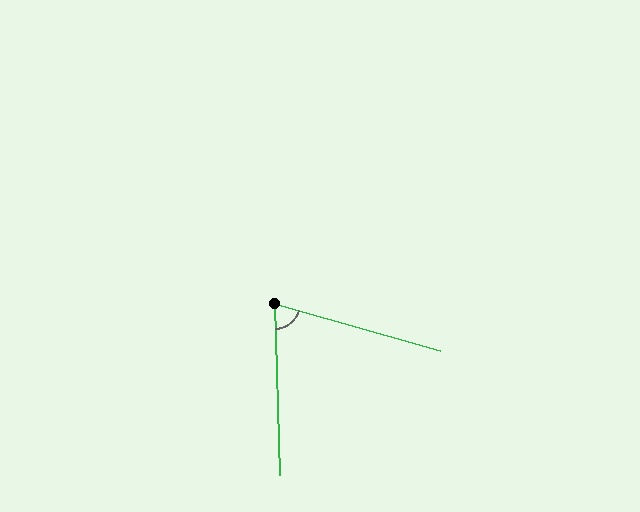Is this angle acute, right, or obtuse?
It is acute.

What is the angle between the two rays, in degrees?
Approximately 72 degrees.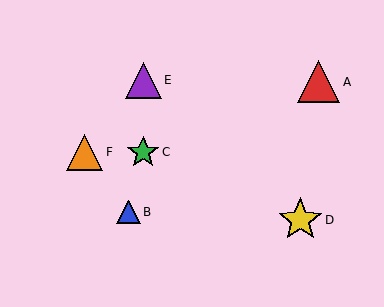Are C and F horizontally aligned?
Yes, both are at y≈152.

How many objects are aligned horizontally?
2 objects (C, F) are aligned horizontally.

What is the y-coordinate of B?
Object B is at y≈212.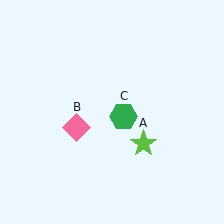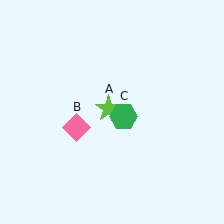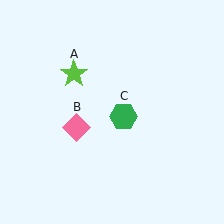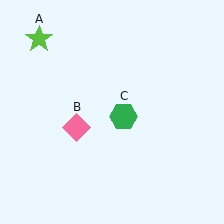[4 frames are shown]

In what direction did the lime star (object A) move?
The lime star (object A) moved up and to the left.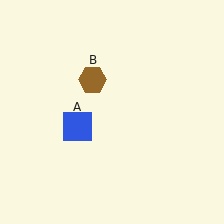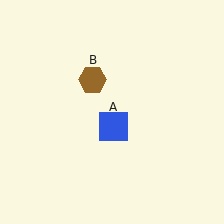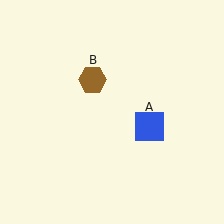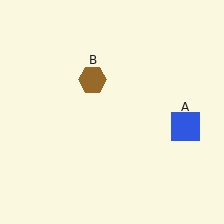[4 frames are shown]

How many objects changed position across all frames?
1 object changed position: blue square (object A).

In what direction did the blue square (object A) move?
The blue square (object A) moved right.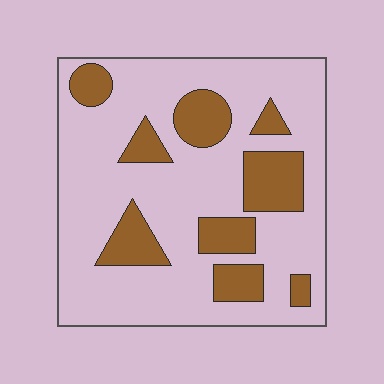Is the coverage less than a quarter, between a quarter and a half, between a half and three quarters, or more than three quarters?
Less than a quarter.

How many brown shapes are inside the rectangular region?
9.